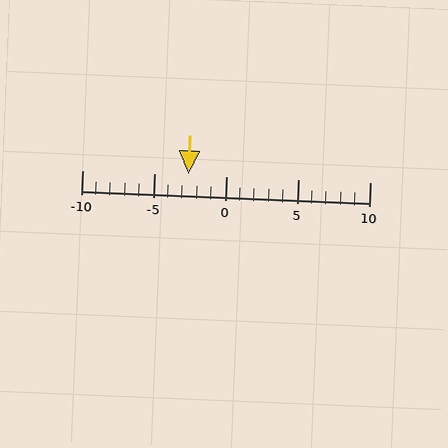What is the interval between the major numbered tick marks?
The major tick marks are spaced 5 units apart.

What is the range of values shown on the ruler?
The ruler shows values from -10 to 10.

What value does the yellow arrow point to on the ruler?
The yellow arrow points to approximately -3.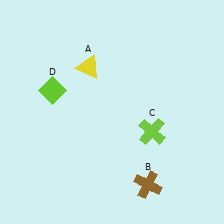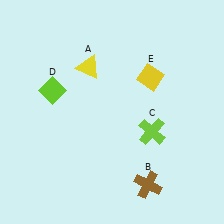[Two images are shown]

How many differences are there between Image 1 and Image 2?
There is 1 difference between the two images.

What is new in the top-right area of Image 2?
A yellow diamond (E) was added in the top-right area of Image 2.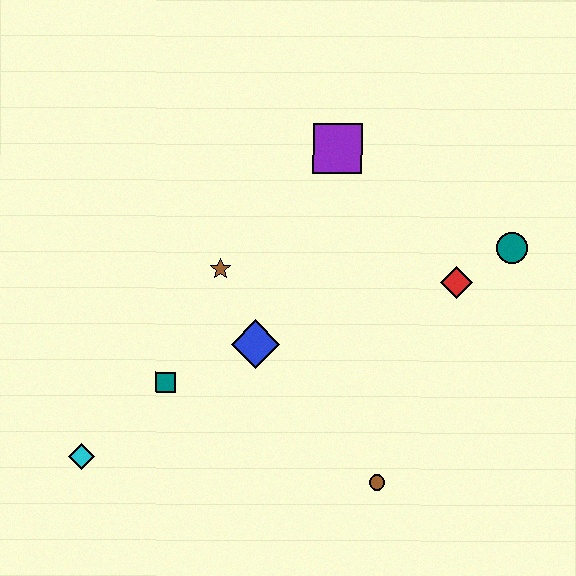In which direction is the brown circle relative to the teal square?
The brown circle is to the right of the teal square.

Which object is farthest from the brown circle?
The purple square is farthest from the brown circle.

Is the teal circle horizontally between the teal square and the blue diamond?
No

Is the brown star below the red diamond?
No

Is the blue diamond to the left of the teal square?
No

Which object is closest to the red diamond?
The teal circle is closest to the red diamond.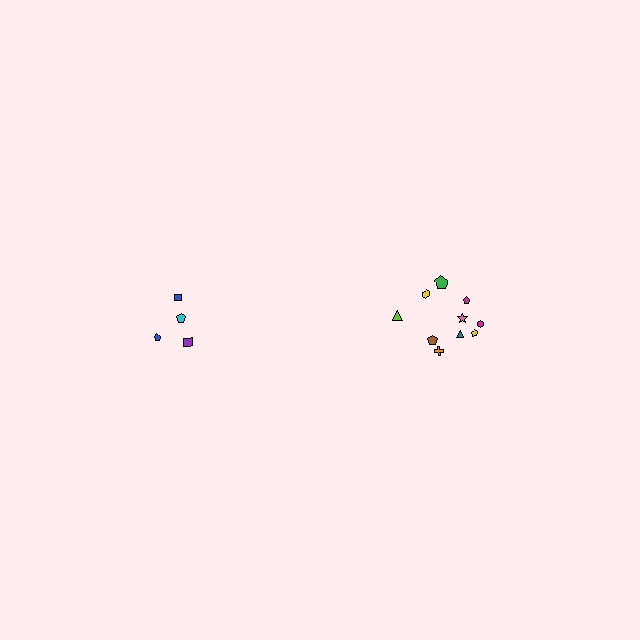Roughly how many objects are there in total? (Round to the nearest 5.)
Roughly 15 objects in total.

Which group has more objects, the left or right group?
The right group.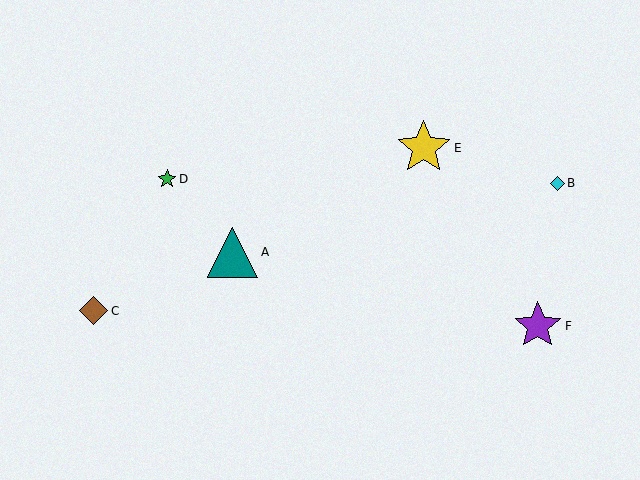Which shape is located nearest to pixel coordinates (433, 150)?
The yellow star (labeled E) at (424, 148) is nearest to that location.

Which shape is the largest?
The yellow star (labeled E) is the largest.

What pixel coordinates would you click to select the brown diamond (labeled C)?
Click at (94, 311) to select the brown diamond C.